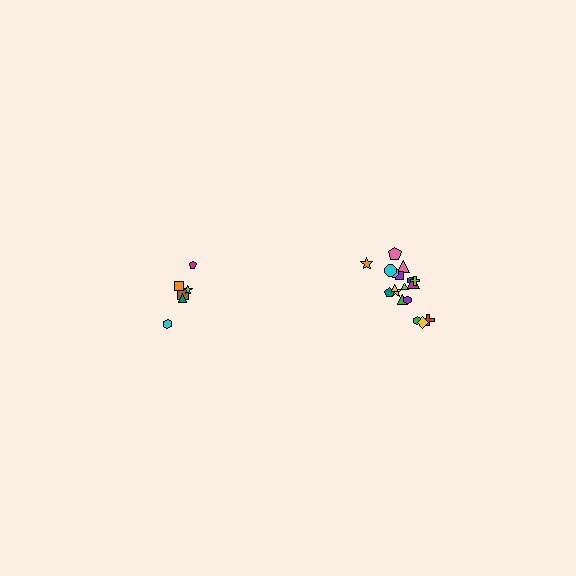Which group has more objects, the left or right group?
The right group.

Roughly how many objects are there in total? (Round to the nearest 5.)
Roughly 25 objects in total.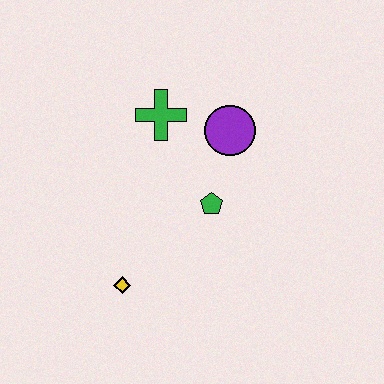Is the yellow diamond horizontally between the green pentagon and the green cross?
No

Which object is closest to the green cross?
The purple circle is closest to the green cross.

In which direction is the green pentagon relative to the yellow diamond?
The green pentagon is to the right of the yellow diamond.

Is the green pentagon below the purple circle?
Yes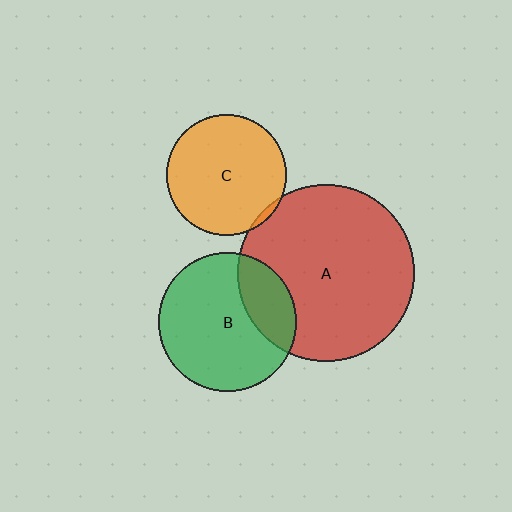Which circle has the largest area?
Circle A (red).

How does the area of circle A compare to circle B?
Approximately 1.6 times.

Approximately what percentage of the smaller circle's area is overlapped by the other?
Approximately 5%.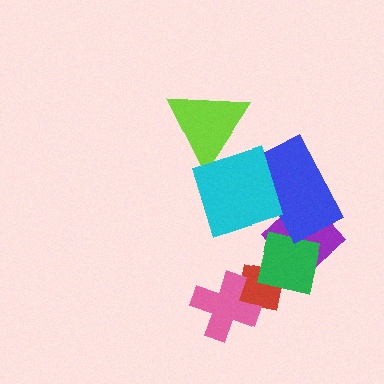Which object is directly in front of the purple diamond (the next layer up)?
The green square is directly in front of the purple diamond.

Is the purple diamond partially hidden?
Yes, it is partially covered by another shape.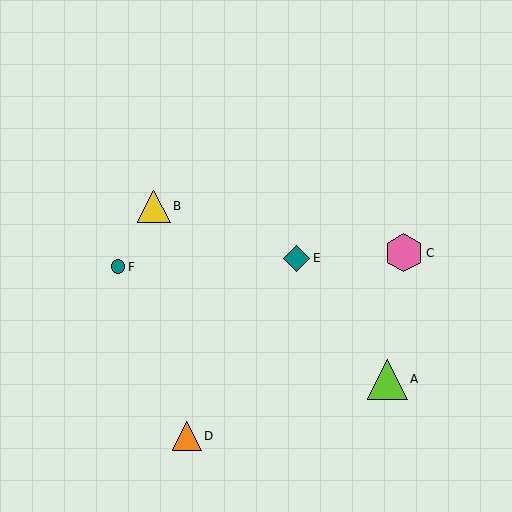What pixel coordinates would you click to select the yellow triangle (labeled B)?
Click at (154, 206) to select the yellow triangle B.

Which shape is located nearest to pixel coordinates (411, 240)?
The pink hexagon (labeled C) at (404, 253) is nearest to that location.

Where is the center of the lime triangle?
The center of the lime triangle is at (387, 379).